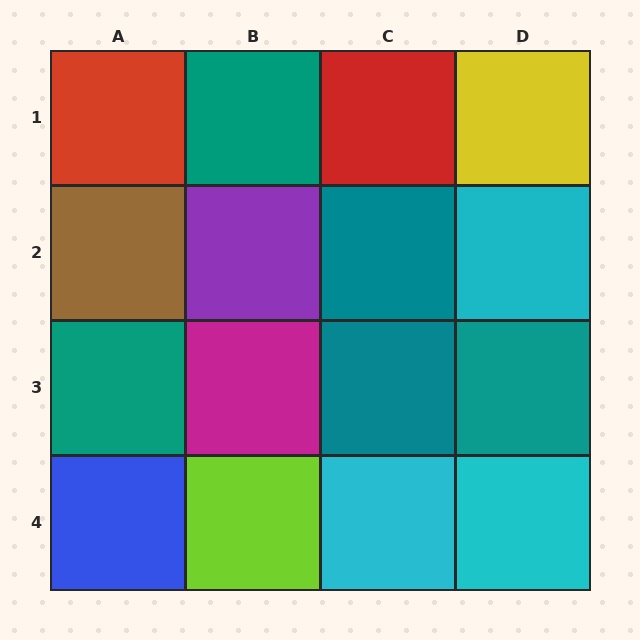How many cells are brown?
1 cell is brown.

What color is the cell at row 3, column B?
Magenta.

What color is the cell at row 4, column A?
Blue.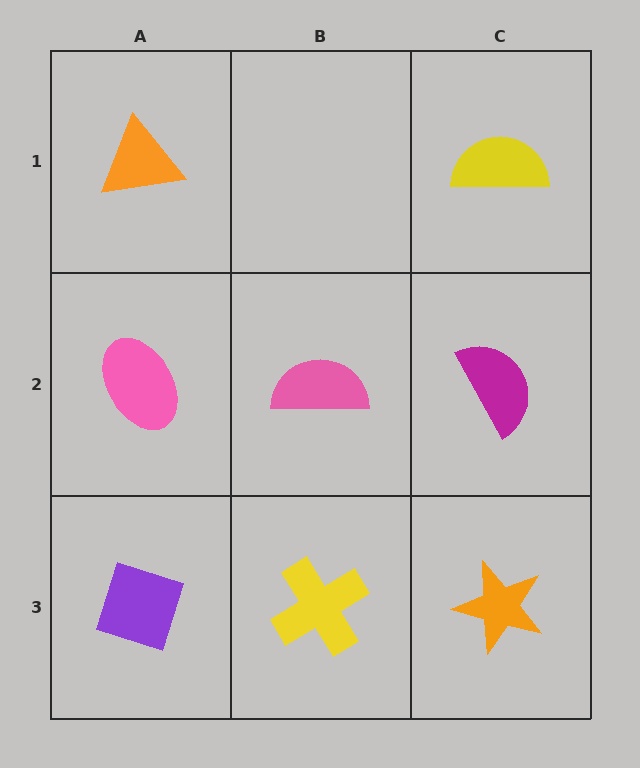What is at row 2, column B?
A pink semicircle.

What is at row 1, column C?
A yellow semicircle.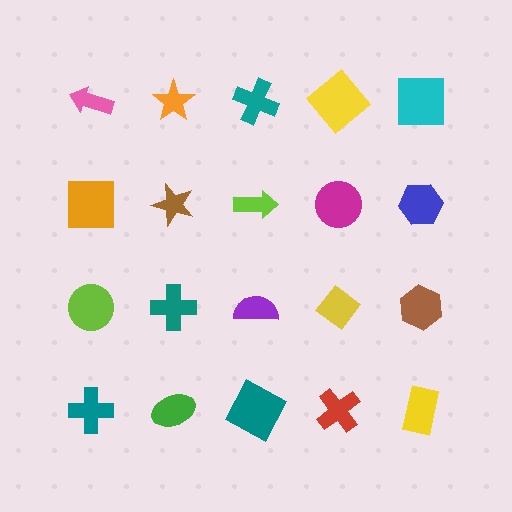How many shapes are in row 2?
5 shapes.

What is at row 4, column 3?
A teal square.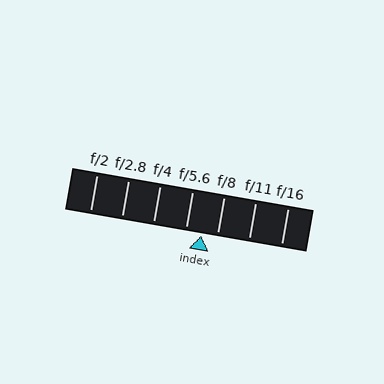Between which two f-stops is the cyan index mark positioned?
The index mark is between f/5.6 and f/8.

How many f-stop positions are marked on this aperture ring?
There are 7 f-stop positions marked.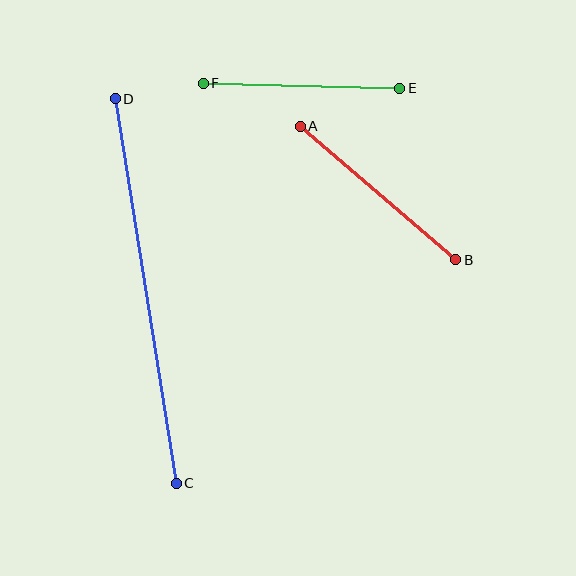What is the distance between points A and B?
The distance is approximately 205 pixels.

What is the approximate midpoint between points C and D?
The midpoint is at approximately (146, 291) pixels.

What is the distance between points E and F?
The distance is approximately 197 pixels.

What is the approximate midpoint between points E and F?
The midpoint is at approximately (301, 86) pixels.